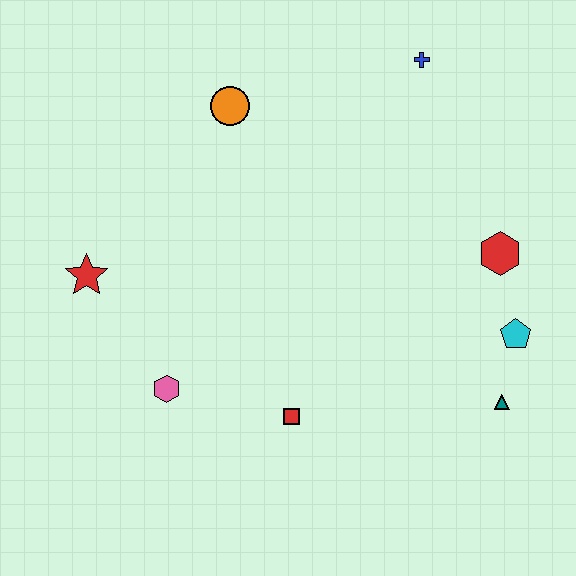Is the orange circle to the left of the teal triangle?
Yes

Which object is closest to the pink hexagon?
The red square is closest to the pink hexagon.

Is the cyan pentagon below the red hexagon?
Yes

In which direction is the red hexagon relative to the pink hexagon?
The red hexagon is to the right of the pink hexagon.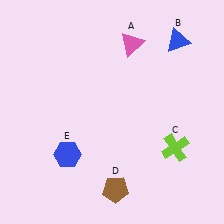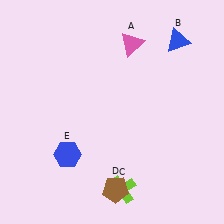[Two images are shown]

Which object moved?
The lime cross (C) moved left.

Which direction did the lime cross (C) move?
The lime cross (C) moved left.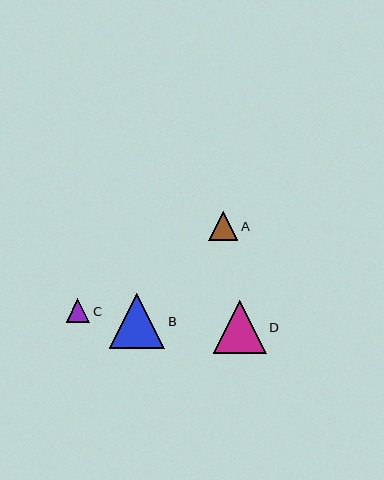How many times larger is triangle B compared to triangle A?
Triangle B is approximately 1.9 times the size of triangle A.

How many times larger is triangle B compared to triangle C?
Triangle B is approximately 2.4 times the size of triangle C.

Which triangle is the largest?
Triangle B is the largest with a size of approximately 55 pixels.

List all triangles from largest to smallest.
From largest to smallest: B, D, A, C.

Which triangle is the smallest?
Triangle C is the smallest with a size of approximately 23 pixels.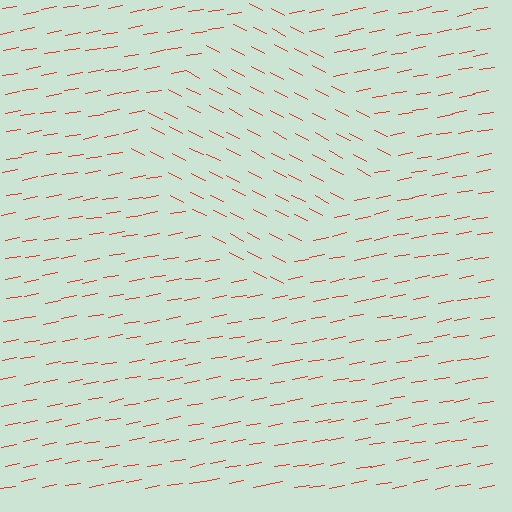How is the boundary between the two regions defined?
The boundary is defined purely by a change in line orientation (approximately 38 degrees difference). All lines are the same color and thickness.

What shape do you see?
I see a diamond.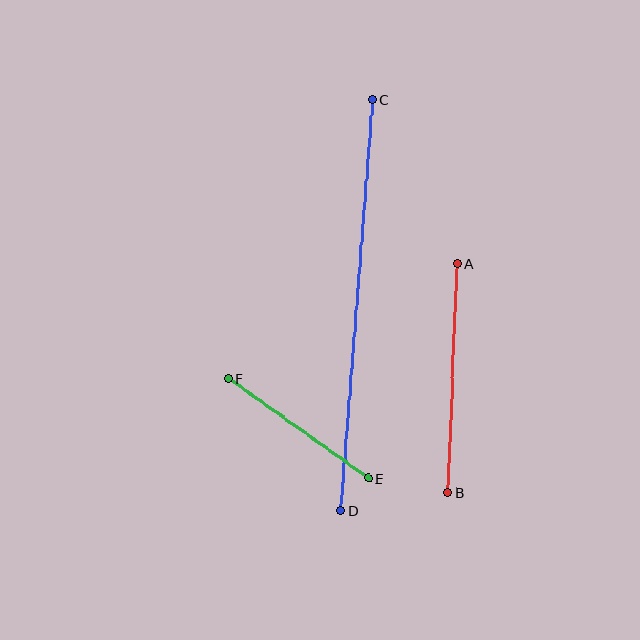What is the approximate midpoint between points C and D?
The midpoint is at approximately (357, 305) pixels.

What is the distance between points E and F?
The distance is approximately 171 pixels.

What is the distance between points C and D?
The distance is approximately 412 pixels.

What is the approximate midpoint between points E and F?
The midpoint is at approximately (298, 428) pixels.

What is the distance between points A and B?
The distance is approximately 229 pixels.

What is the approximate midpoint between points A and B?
The midpoint is at approximately (453, 378) pixels.